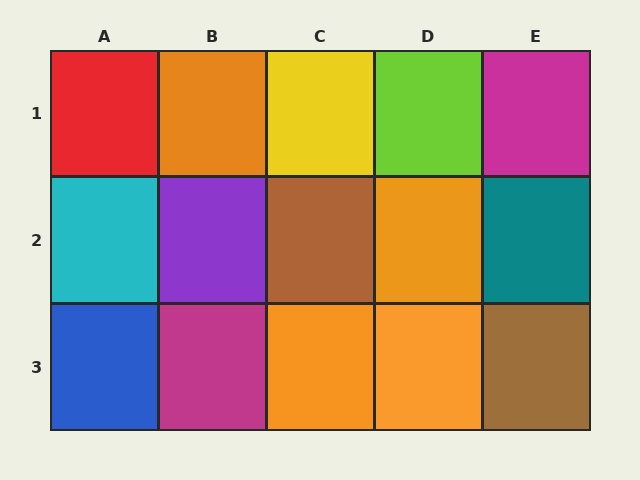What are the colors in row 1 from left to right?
Red, orange, yellow, lime, magenta.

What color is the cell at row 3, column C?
Orange.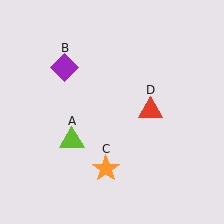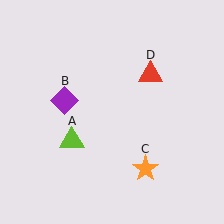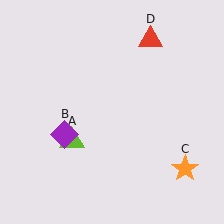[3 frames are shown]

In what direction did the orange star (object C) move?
The orange star (object C) moved right.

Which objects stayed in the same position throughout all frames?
Lime triangle (object A) remained stationary.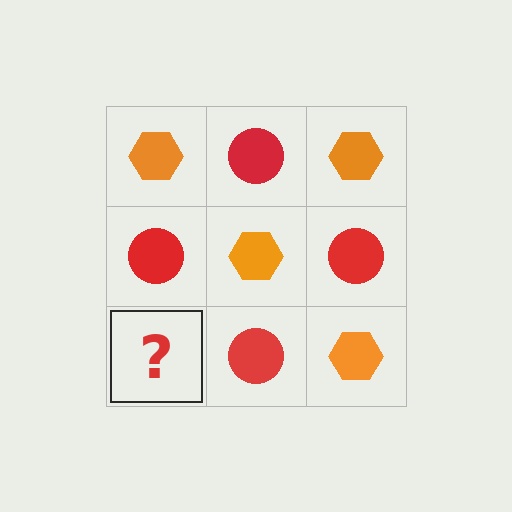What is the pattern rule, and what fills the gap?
The rule is that it alternates orange hexagon and red circle in a checkerboard pattern. The gap should be filled with an orange hexagon.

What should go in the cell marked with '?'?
The missing cell should contain an orange hexagon.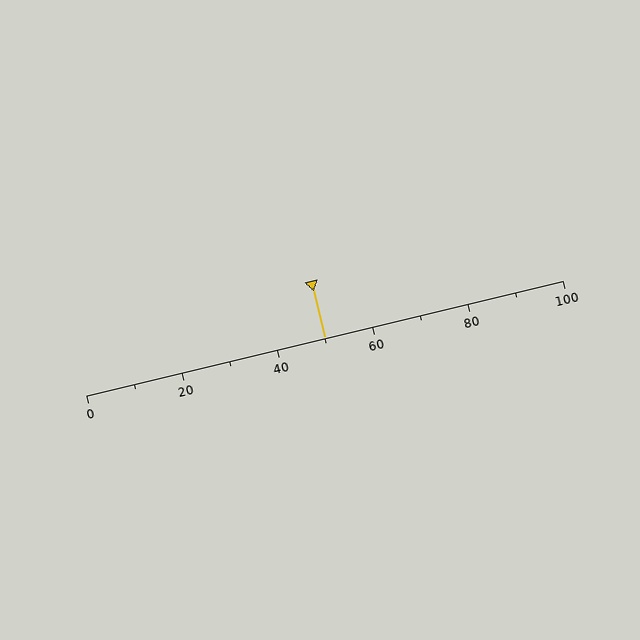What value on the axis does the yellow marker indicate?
The marker indicates approximately 50.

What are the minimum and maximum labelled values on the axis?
The axis runs from 0 to 100.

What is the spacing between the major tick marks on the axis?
The major ticks are spaced 20 apart.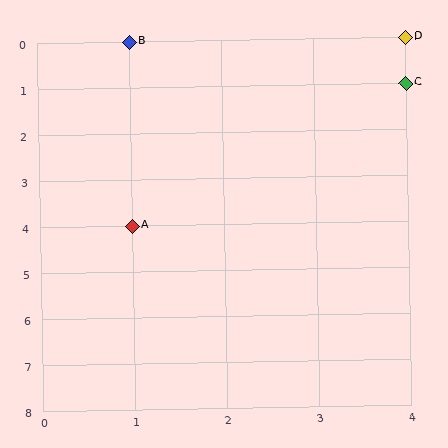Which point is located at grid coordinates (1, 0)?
Point B is at (1, 0).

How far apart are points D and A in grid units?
Points D and A are 3 columns and 4 rows apart (about 5.0 grid units diagonally).